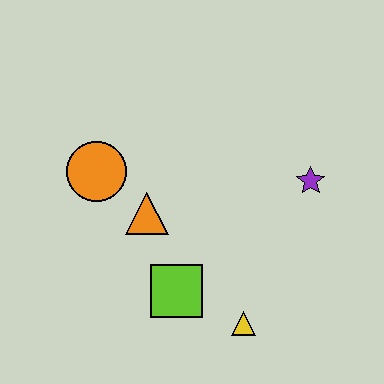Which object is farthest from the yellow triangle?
The orange circle is farthest from the yellow triangle.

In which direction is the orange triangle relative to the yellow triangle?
The orange triangle is above the yellow triangle.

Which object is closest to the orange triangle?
The orange circle is closest to the orange triangle.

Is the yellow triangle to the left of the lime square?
No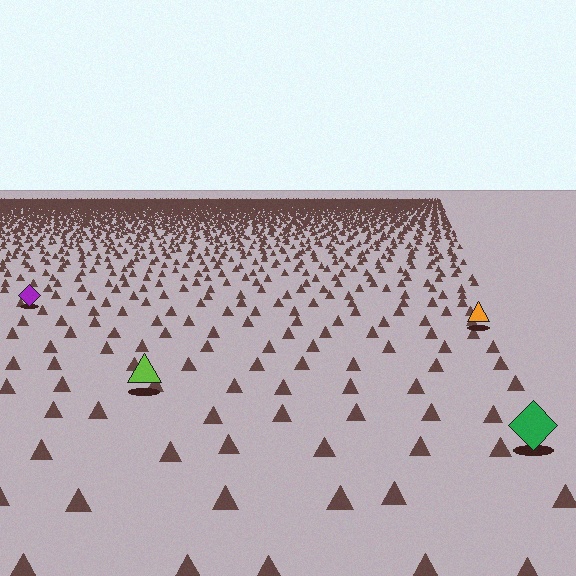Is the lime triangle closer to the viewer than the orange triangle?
Yes. The lime triangle is closer — you can tell from the texture gradient: the ground texture is coarser near it.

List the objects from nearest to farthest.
From nearest to farthest: the green diamond, the lime triangle, the orange triangle, the purple diamond.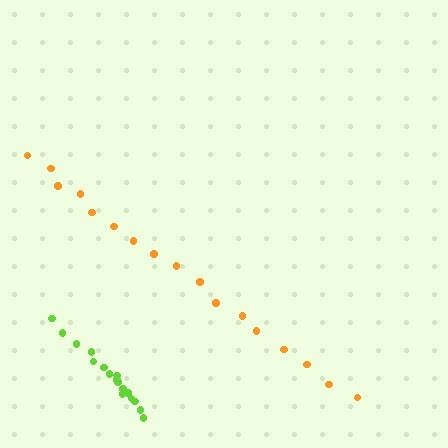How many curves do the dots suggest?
There are 2 distinct paths.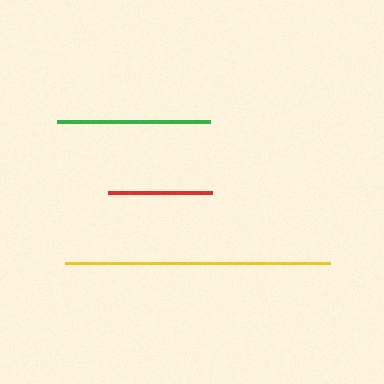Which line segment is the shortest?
The red line is the shortest at approximately 104 pixels.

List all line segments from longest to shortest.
From longest to shortest: yellow, green, red.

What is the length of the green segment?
The green segment is approximately 153 pixels long.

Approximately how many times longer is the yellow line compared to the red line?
The yellow line is approximately 2.5 times the length of the red line.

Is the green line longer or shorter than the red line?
The green line is longer than the red line.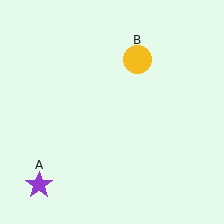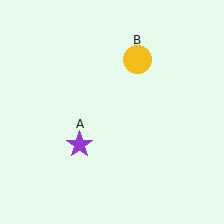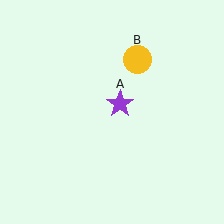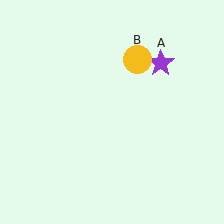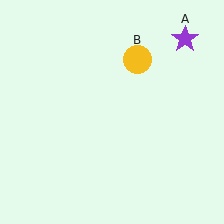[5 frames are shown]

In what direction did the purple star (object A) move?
The purple star (object A) moved up and to the right.